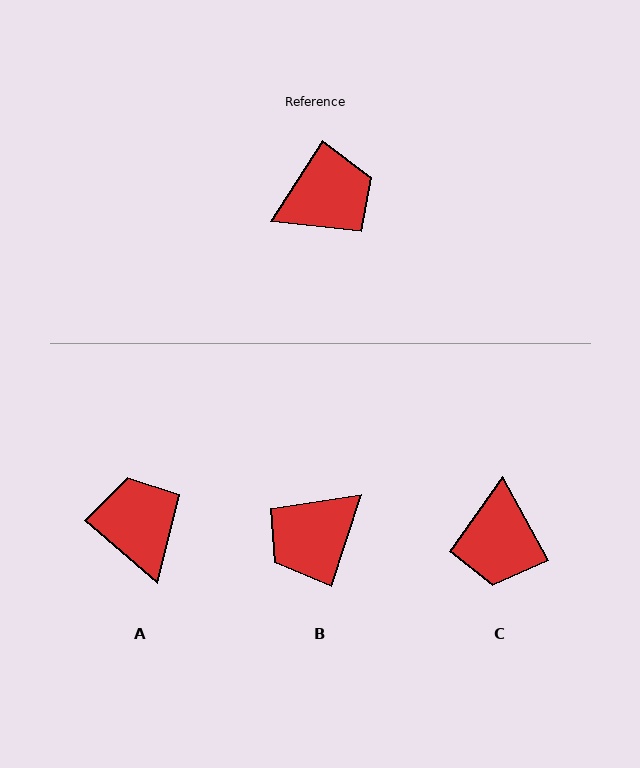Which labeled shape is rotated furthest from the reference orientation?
B, about 165 degrees away.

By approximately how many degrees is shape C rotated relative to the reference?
Approximately 118 degrees clockwise.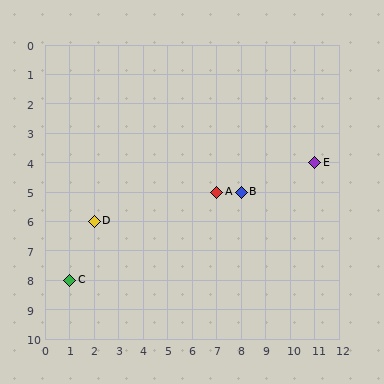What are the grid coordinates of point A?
Point A is at grid coordinates (7, 5).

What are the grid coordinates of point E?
Point E is at grid coordinates (11, 4).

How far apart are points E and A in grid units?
Points E and A are 4 columns and 1 row apart (about 4.1 grid units diagonally).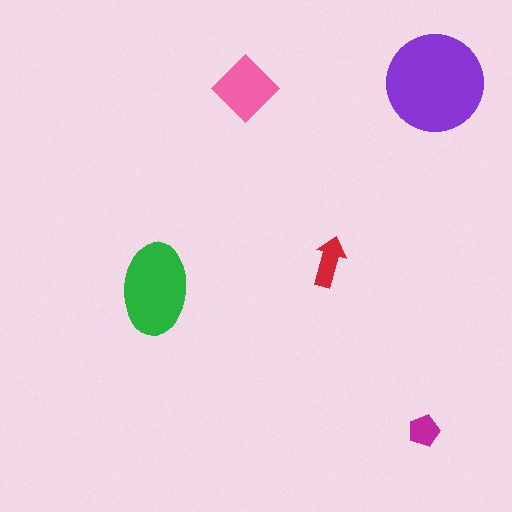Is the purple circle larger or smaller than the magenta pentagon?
Larger.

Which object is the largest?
The purple circle.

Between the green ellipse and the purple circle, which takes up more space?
The purple circle.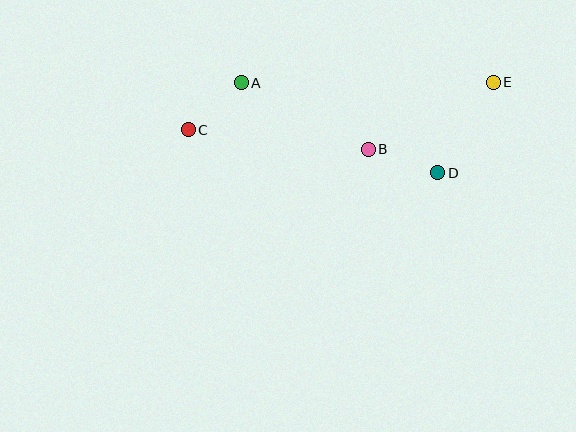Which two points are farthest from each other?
Points C and E are farthest from each other.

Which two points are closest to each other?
Points A and C are closest to each other.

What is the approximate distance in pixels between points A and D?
The distance between A and D is approximately 216 pixels.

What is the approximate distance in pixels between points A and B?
The distance between A and B is approximately 143 pixels.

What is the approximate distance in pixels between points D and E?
The distance between D and E is approximately 107 pixels.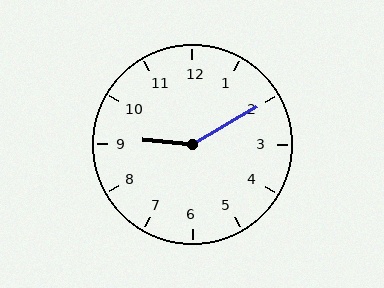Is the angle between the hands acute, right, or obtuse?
It is obtuse.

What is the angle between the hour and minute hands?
Approximately 145 degrees.